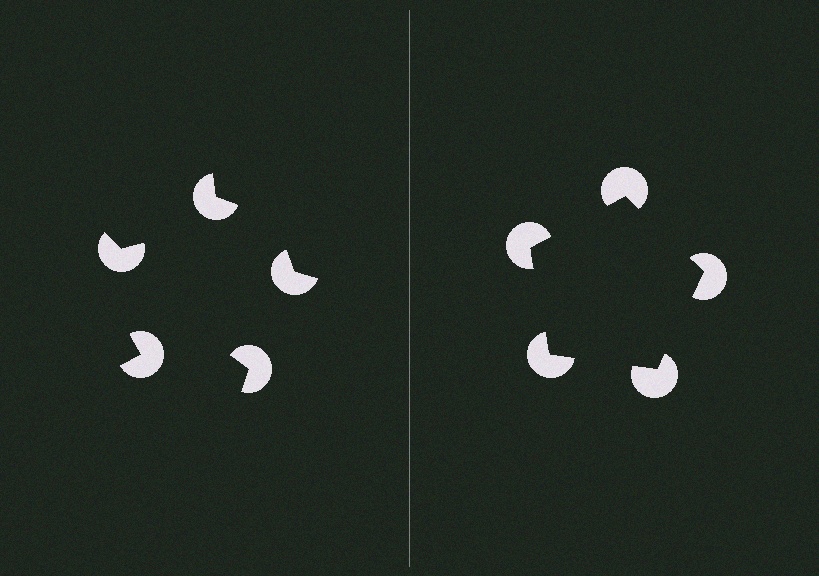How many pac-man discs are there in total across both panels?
10 — 5 on each side.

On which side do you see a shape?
An illusory pentagon appears on the right side. On the left side the wedge cuts are rotated, so no coherent shape forms.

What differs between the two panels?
The pac-man discs are positioned identically on both sides; only the wedge orientations differ. On the right they align to a pentagon; on the left they are misaligned.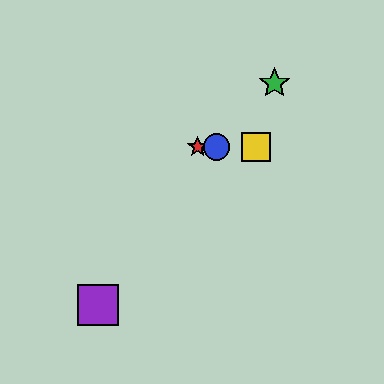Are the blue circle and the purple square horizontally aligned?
No, the blue circle is at y≈147 and the purple square is at y≈305.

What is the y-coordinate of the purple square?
The purple square is at y≈305.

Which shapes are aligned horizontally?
The red star, the blue circle, the yellow square are aligned horizontally.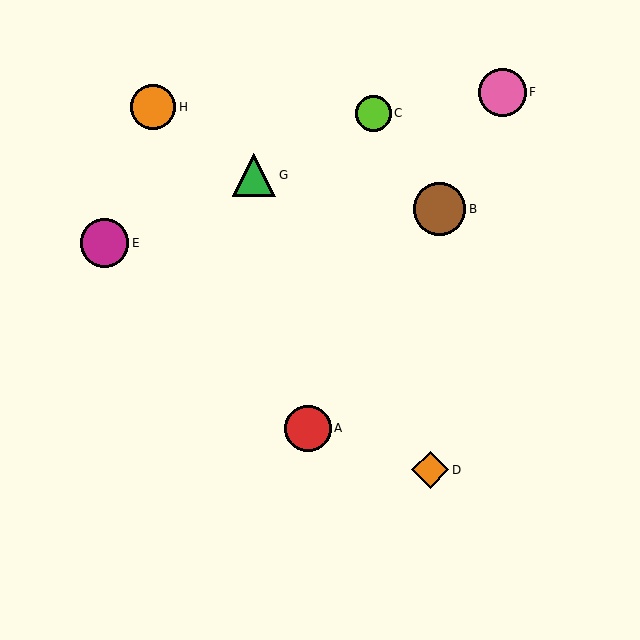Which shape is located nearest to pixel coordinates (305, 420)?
The red circle (labeled A) at (308, 428) is nearest to that location.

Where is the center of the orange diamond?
The center of the orange diamond is at (430, 470).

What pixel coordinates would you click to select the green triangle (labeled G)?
Click at (254, 175) to select the green triangle G.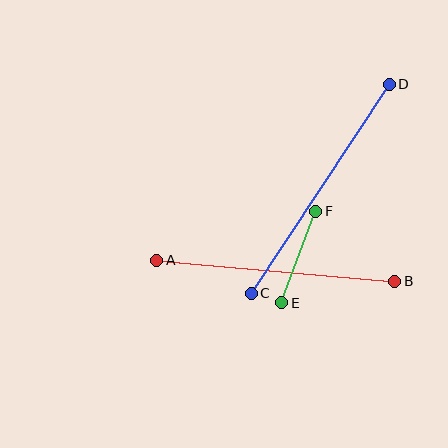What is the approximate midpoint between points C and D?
The midpoint is at approximately (320, 189) pixels.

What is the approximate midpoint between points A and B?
The midpoint is at approximately (276, 271) pixels.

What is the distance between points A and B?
The distance is approximately 239 pixels.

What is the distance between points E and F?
The distance is approximately 98 pixels.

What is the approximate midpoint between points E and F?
The midpoint is at approximately (299, 257) pixels.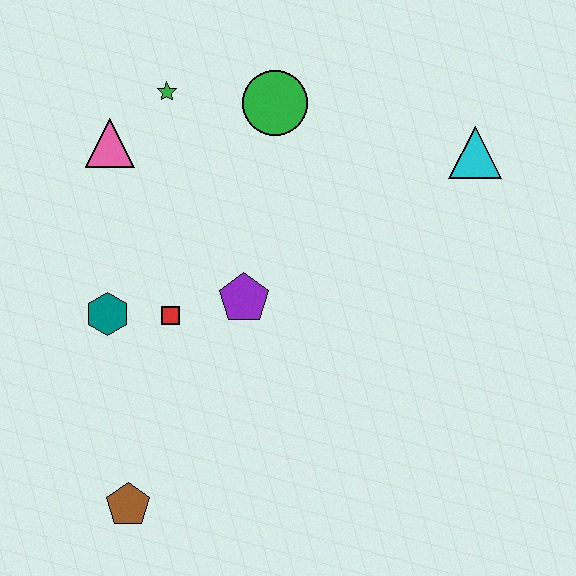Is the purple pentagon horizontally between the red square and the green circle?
Yes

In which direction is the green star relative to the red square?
The green star is above the red square.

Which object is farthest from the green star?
The brown pentagon is farthest from the green star.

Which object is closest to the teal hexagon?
The red square is closest to the teal hexagon.